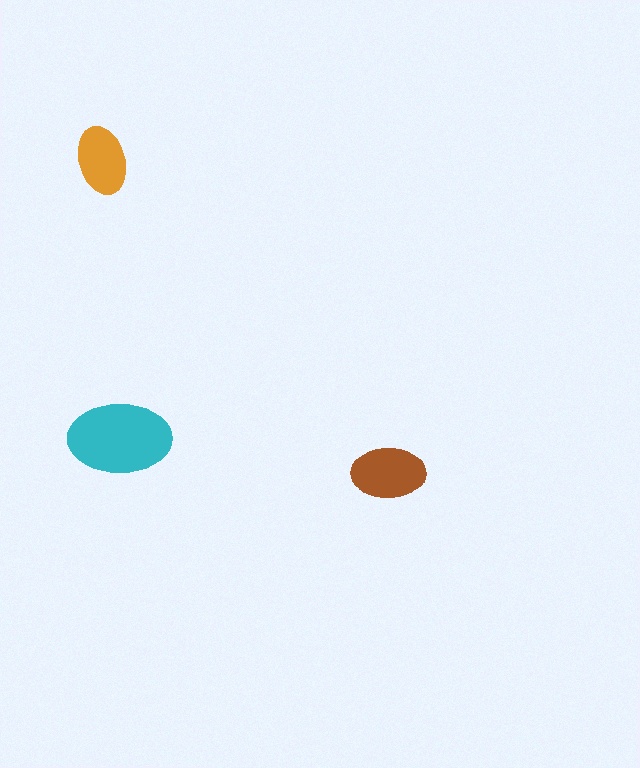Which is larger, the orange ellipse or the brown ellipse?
The brown one.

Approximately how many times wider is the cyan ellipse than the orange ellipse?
About 1.5 times wider.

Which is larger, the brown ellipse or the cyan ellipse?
The cyan one.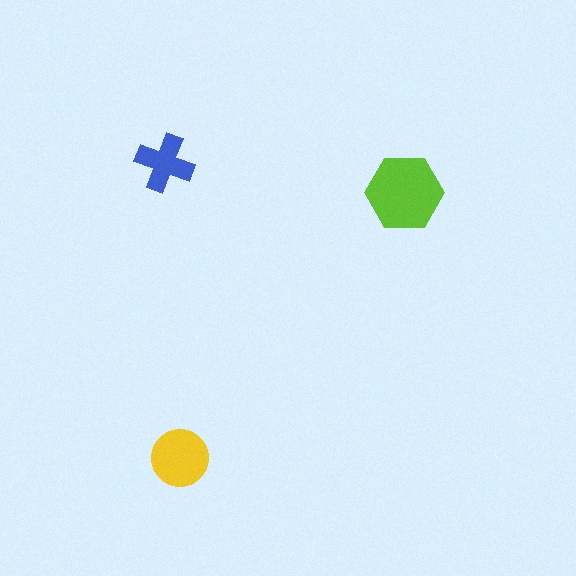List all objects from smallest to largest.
The blue cross, the yellow circle, the lime hexagon.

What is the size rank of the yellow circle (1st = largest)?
2nd.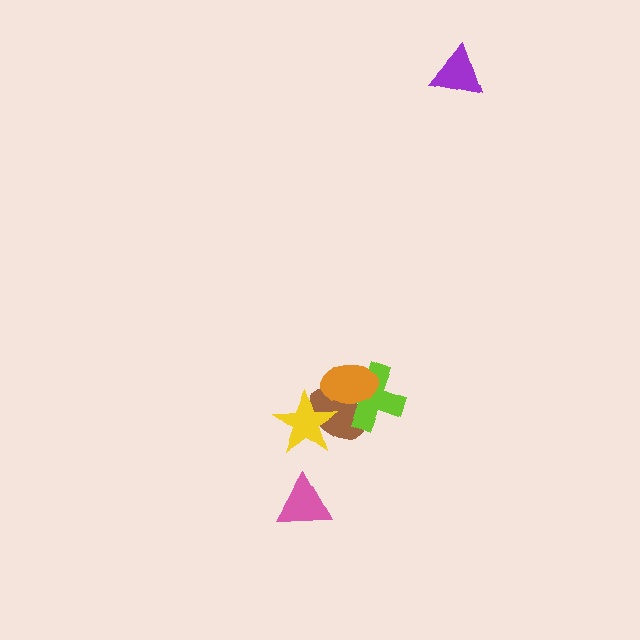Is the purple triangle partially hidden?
No, no other shape covers it.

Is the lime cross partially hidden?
Yes, it is partially covered by another shape.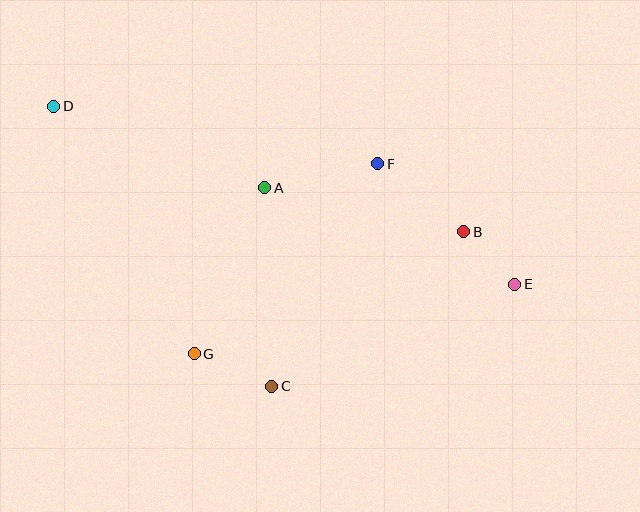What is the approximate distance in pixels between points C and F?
The distance between C and F is approximately 246 pixels.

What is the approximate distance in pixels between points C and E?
The distance between C and E is approximately 263 pixels.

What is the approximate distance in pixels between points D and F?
The distance between D and F is approximately 329 pixels.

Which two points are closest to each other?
Points B and E are closest to each other.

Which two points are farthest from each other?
Points D and E are farthest from each other.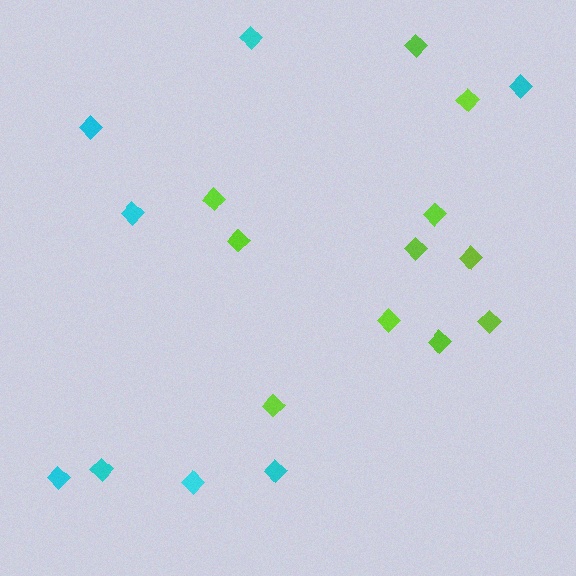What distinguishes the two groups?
There are 2 groups: one group of cyan diamonds (8) and one group of lime diamonds (11).